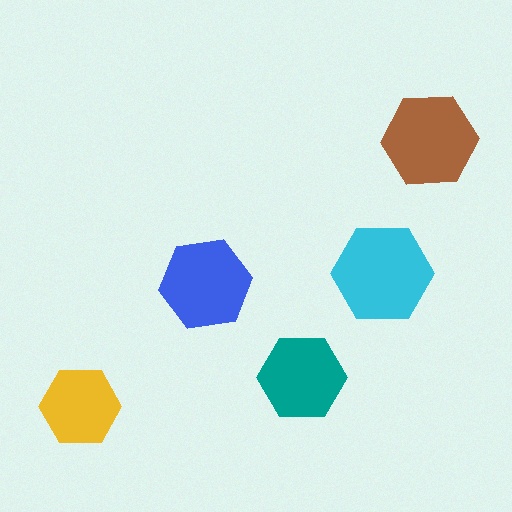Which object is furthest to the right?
The brown hexagon is rightmost.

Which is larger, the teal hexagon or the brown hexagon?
The brown one.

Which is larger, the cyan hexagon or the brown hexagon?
The cyan one.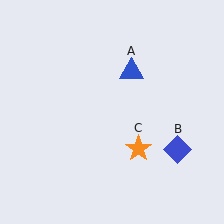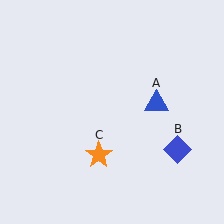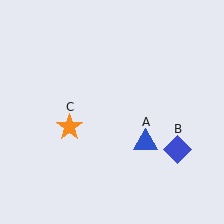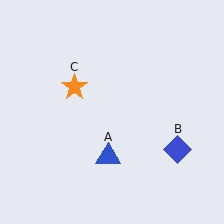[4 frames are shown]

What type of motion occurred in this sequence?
The blue triangle (object A), orange star (object C) rotated clockwise around the center of the scene.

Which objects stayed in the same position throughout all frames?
Blue diamond (object B) remained stationary.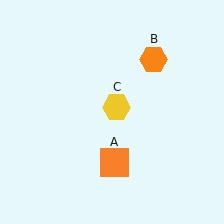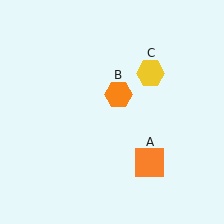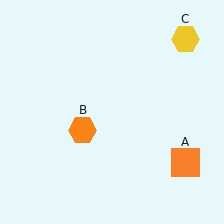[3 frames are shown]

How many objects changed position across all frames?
3 objects changed position: orange square (object A), orange hexagon (object B), yellow hexagon (object C).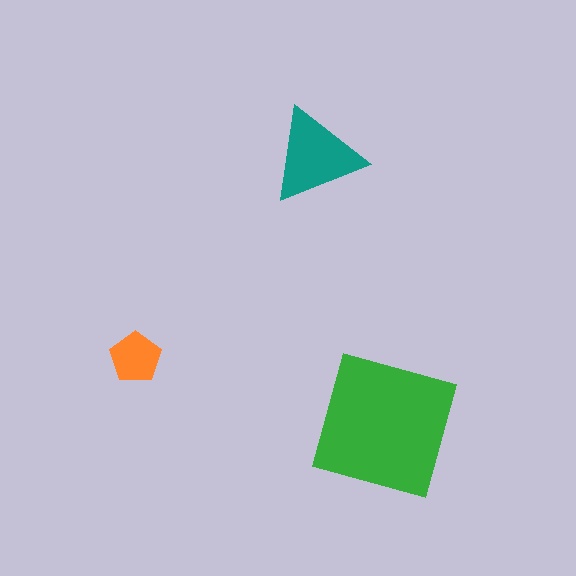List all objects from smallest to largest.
The orange pentagon, the teal triangle, the green square.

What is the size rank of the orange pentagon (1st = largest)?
3rd.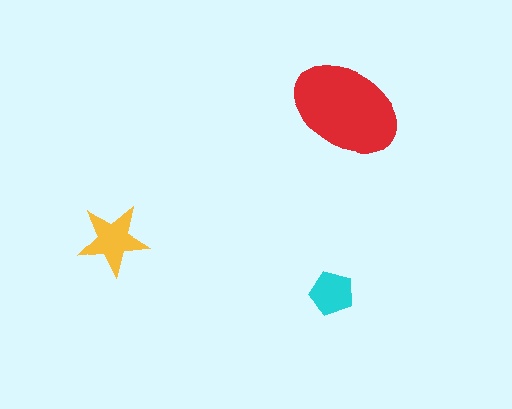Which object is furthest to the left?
The yellow star is leftmost.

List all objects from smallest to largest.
The cyan pentagon, the yellow star, the red ellipse.